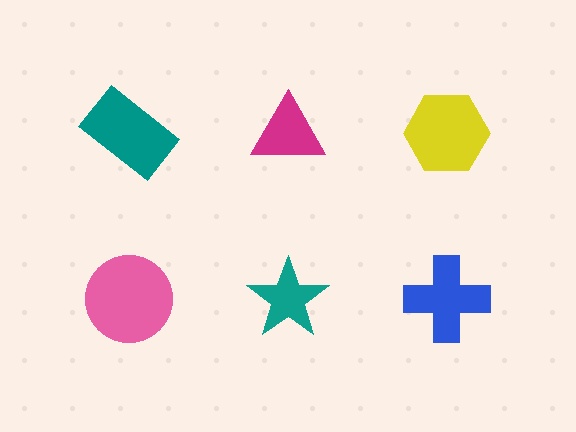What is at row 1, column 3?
A yellow hexagon.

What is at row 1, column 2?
A magenta triangle.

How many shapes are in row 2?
3 shapes.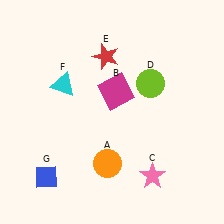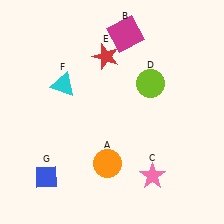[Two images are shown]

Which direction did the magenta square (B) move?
The magenta square (B) moved up.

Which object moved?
The magenta square (B) moved up.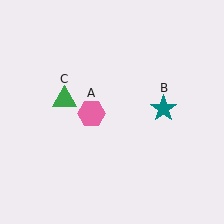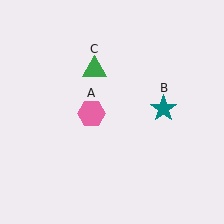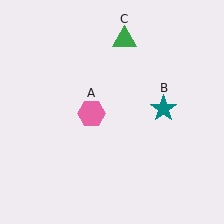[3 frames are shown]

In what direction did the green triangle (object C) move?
The green triangle (object C) moved up and to the right.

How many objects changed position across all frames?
1 object changed position: green triangle (object C).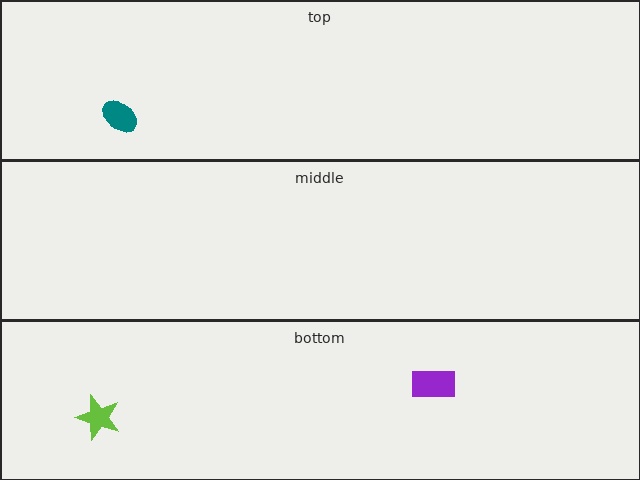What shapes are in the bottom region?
The purple rectangle, the lime star.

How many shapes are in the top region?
1.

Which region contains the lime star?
The bottom region.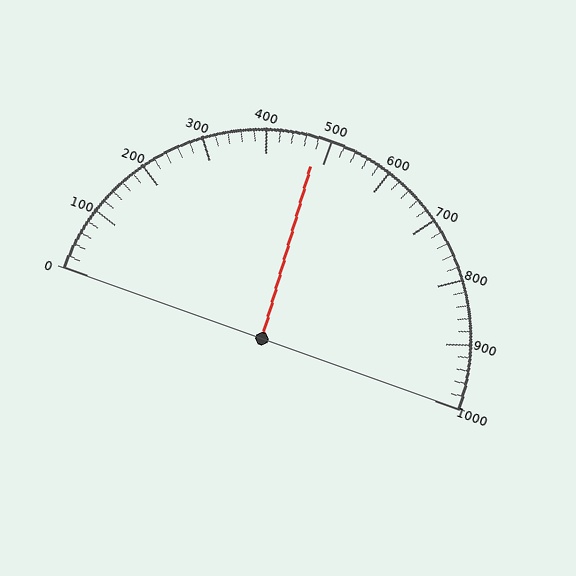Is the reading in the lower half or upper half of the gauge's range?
The reading is in the lower half of the range (0 to 1000).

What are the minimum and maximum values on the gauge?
The gauge ranges from 0 to 1000.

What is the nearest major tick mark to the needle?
The nearest major tick mark is 500.